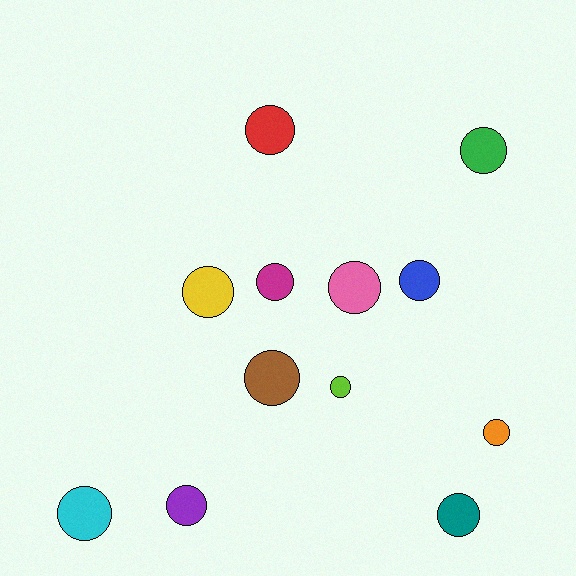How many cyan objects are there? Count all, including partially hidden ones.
There is 1 cyan object.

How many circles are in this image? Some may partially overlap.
There are 12 circles.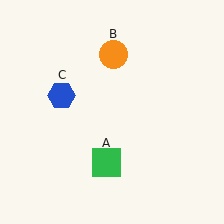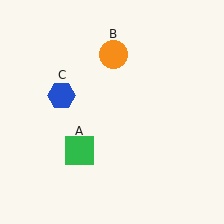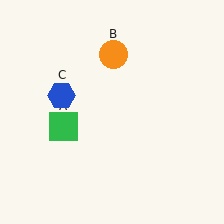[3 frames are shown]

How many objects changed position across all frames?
1 object changed position: green square (object A).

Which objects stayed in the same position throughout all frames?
Orange circle (object B) and blue hexagon (object C) remained stationary.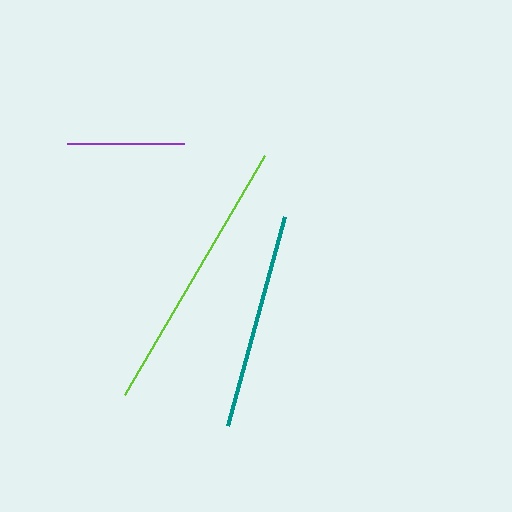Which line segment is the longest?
The lime line is the longest at approximately 278 pixels.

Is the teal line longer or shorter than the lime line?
The lime line is longer than the teal line.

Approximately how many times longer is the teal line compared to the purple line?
The teal line is approximately 1.8 times the length of the purple line.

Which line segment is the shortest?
The purple line is the shortest at approximately 117 pixels.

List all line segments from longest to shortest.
From longest to shortest: lime, teal, purple.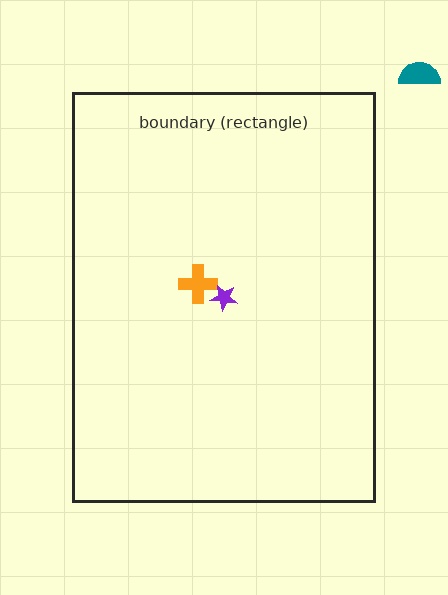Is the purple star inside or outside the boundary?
Inside.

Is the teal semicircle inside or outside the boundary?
Outside.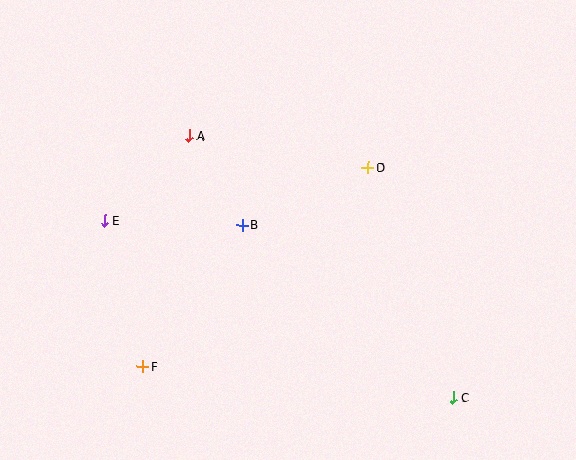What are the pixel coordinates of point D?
Point D is at (368, 167).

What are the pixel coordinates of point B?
Point B is at (242, 225).